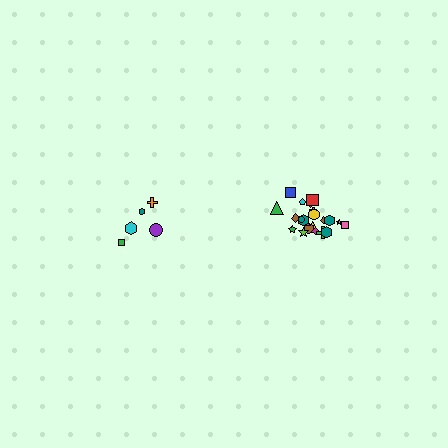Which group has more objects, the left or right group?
The right group.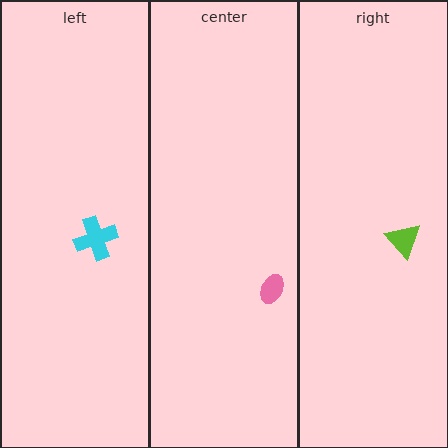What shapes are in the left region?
The cyan cross.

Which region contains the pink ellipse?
The center region.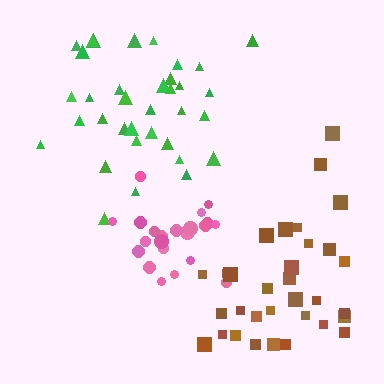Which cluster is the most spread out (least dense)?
Brown.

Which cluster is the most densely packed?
Pink.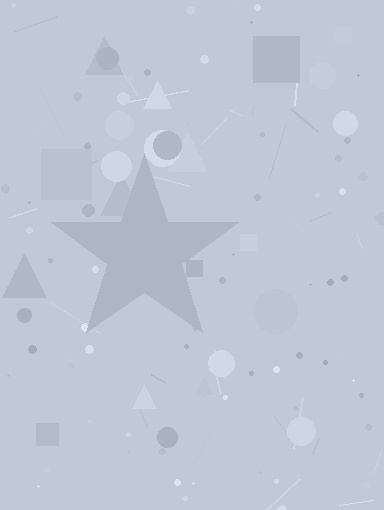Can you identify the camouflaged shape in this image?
The camouflaged shape is a star.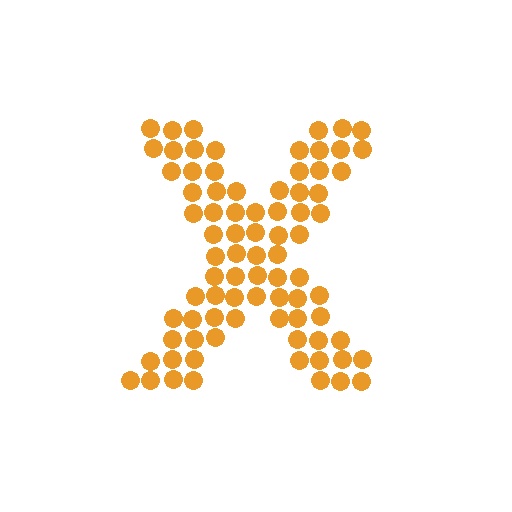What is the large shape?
The large shape is the letter X.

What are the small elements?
The small elements are circles.